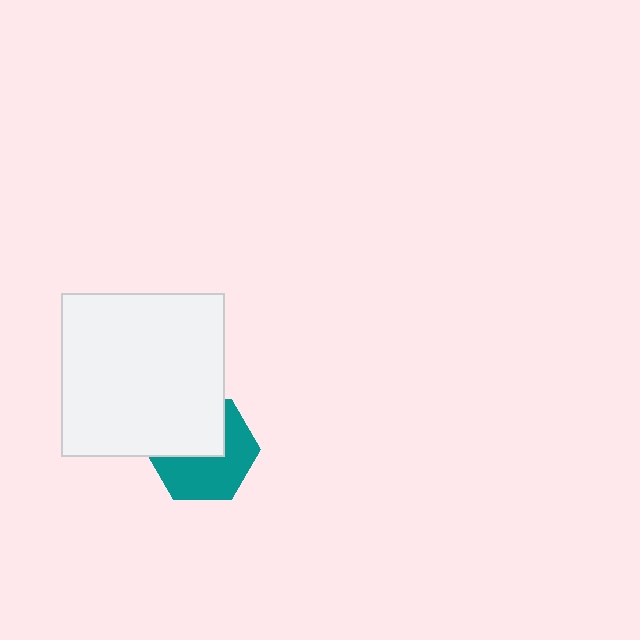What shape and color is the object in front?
The object in front is a white square.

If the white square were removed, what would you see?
You would see the complete teal hexagon.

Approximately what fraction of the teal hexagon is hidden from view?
Roughly 45% of the teal hexagon is hidden behind the white square.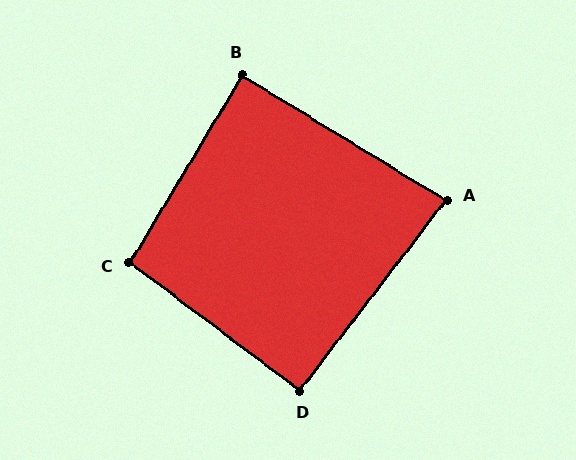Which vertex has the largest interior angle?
C, at approximately 96 degrees.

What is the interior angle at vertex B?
Approximately 89 degrees (approximately right).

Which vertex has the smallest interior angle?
A, at approximately 84 degrees.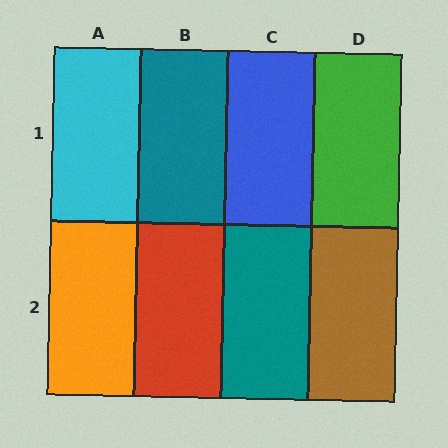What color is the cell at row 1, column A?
Cyan.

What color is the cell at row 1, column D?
Green.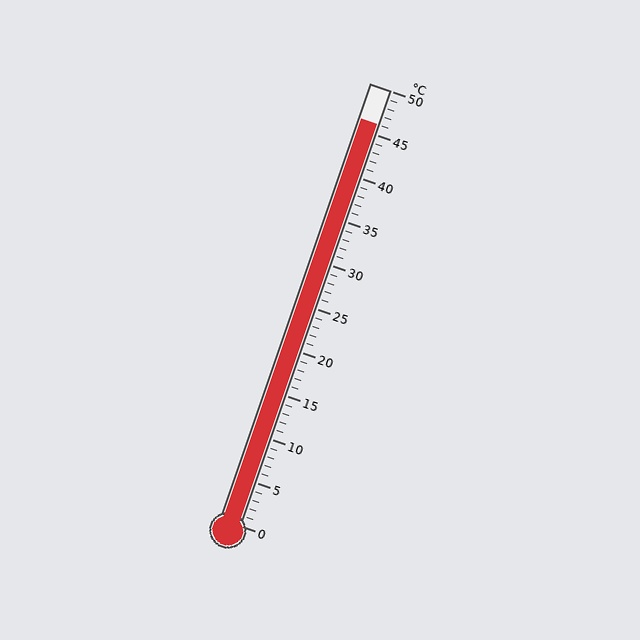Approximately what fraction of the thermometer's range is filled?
The thermometer is filled to approximately 90% of its range.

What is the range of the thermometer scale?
The thermometer scale ranges from 0°C to 50°C.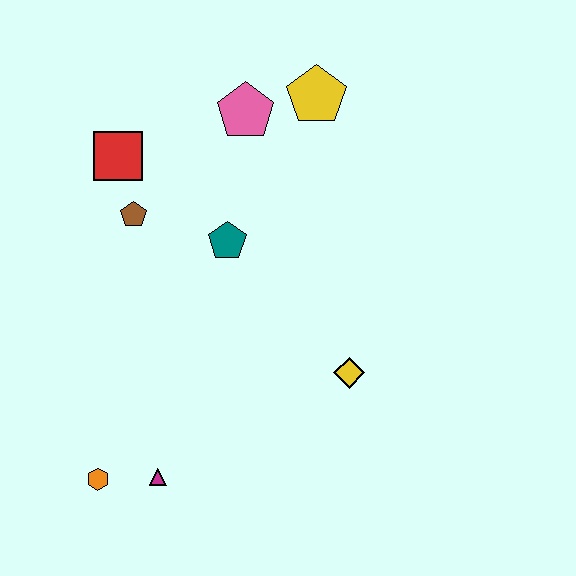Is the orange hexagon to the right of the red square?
No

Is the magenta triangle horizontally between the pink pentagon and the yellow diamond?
No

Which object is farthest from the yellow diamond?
The red square is farthest from the yellow diamond.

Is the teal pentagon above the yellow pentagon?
No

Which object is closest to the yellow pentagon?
The pink pentagon is closest to the yellow pentagon.